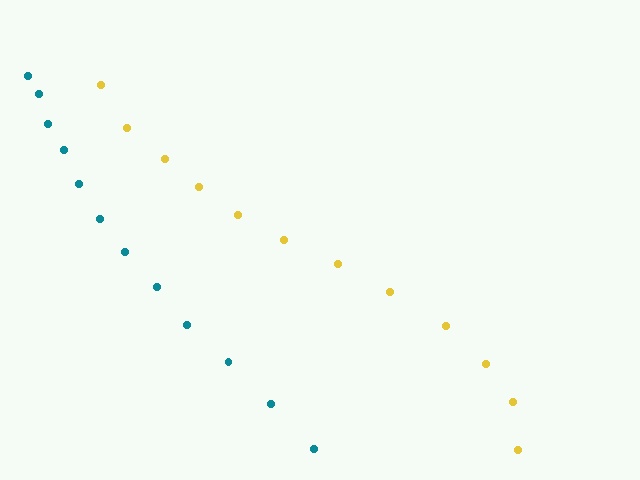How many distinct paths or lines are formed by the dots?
There are 2 distinct paths.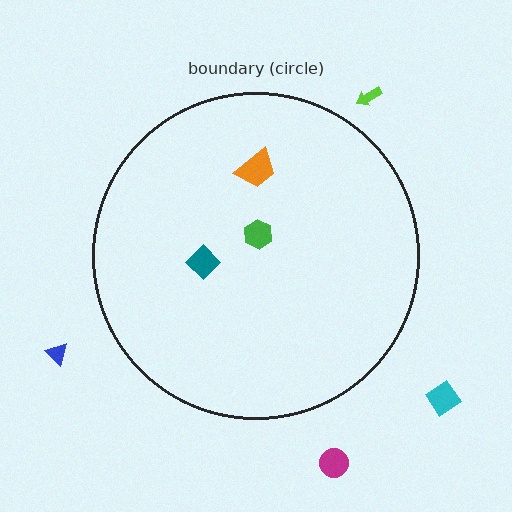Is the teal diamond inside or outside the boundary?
Inside.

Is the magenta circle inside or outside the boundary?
Outside.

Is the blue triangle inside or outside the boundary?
Outside.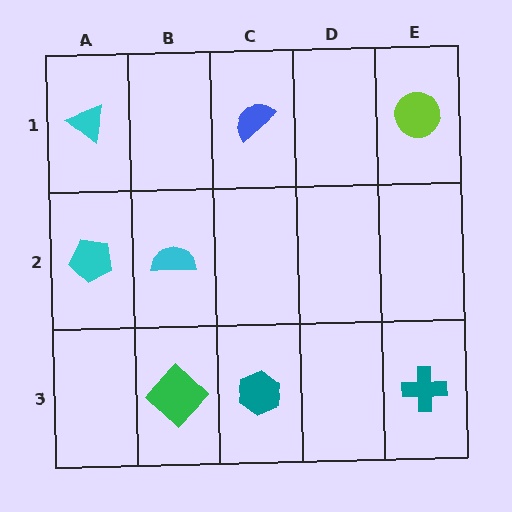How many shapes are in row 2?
2 shapes.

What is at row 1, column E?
A lime circle.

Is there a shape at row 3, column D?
No, that cell is empty.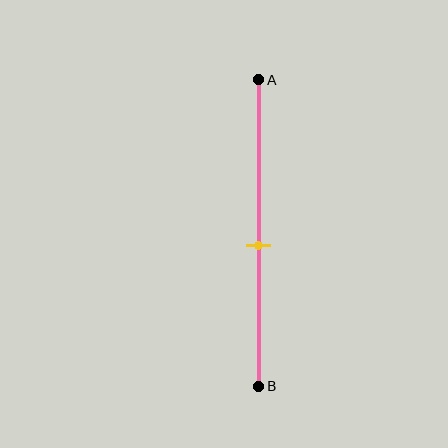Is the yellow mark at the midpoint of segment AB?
No, the mark is at about 55% from A, not at the 50% midpoint.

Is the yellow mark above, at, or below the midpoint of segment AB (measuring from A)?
The yellow mark is below the midpoint of segment AB.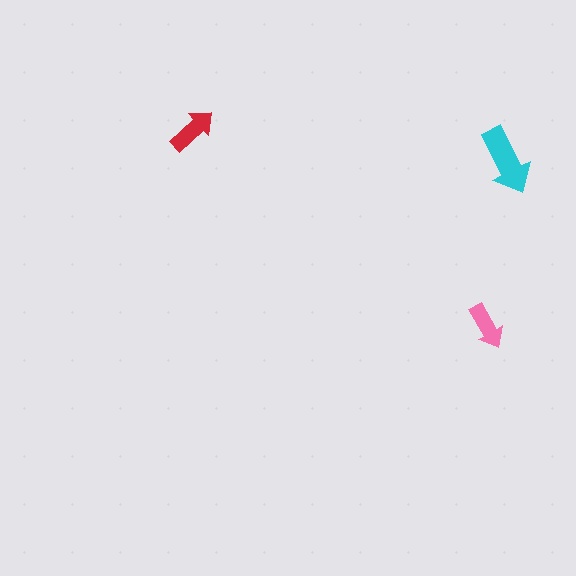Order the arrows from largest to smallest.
the cyan one, the red one, the pink one.